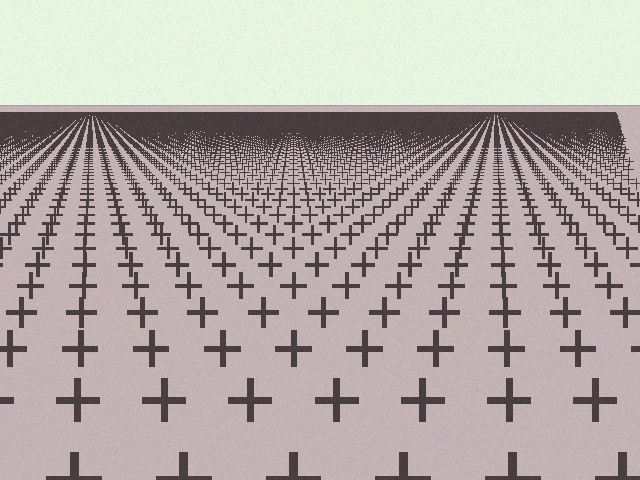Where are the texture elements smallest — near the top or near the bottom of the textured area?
Near the top.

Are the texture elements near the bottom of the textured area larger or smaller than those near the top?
Larger. Near the bottom, elements are closer to the viewer and appear at a bigger on-screen size.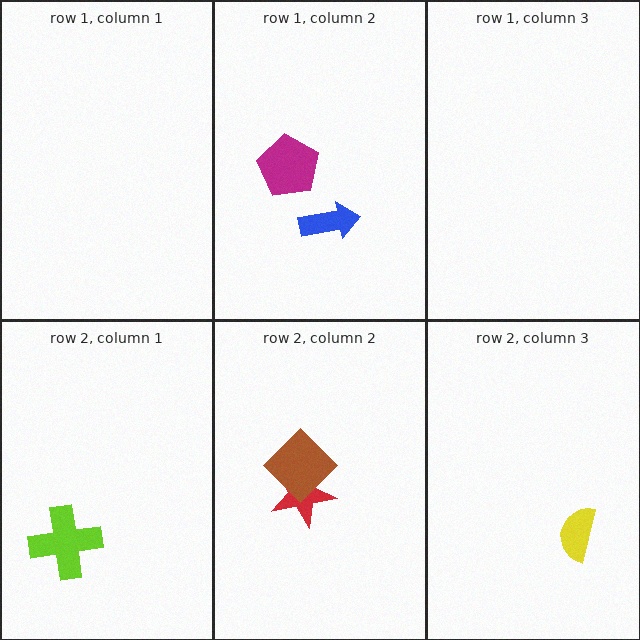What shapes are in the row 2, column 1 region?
The lime cross.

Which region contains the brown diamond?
The row 2, column 2 region.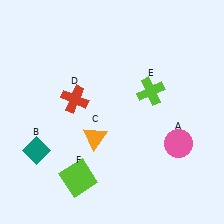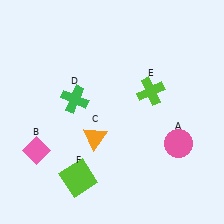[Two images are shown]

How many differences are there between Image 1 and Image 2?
There are 2 differences between the two images.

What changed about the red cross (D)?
In Image 1, D is red. In Image 2, it changed to green.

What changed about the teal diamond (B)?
In Image 1, B is teal. In Image 2, it changed to pink.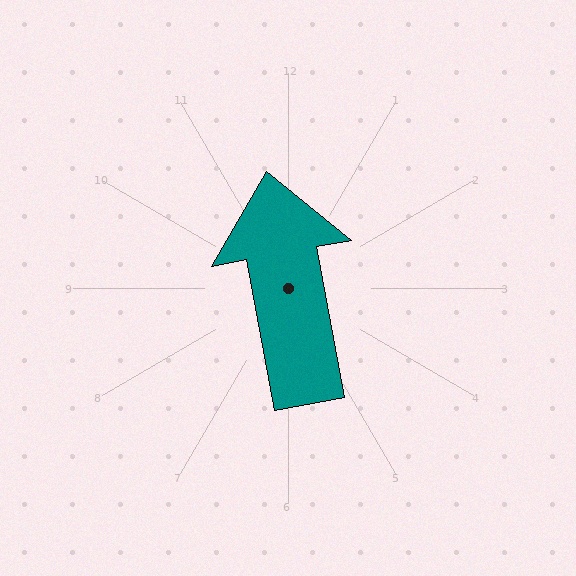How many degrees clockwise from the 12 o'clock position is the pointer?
Approximately 349 degrees.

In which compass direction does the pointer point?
North.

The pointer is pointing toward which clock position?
Roughly 12 o'clock.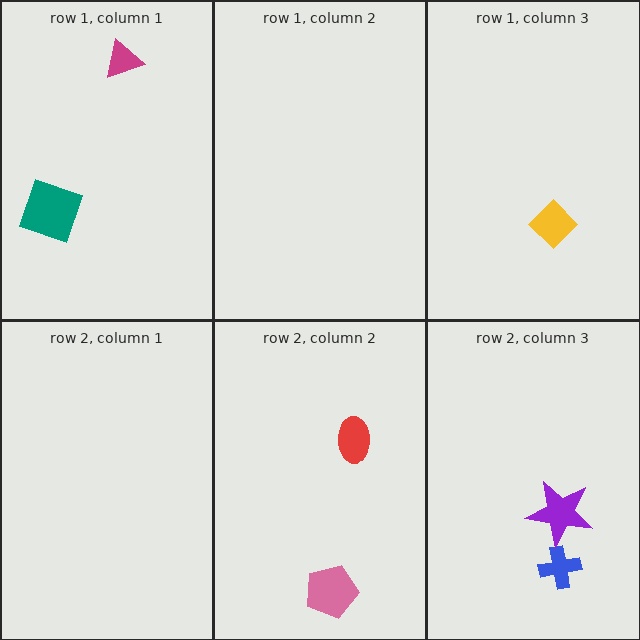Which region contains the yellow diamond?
The row 1, column 3 region.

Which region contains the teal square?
The row 1, column 1 region.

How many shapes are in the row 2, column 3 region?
2.